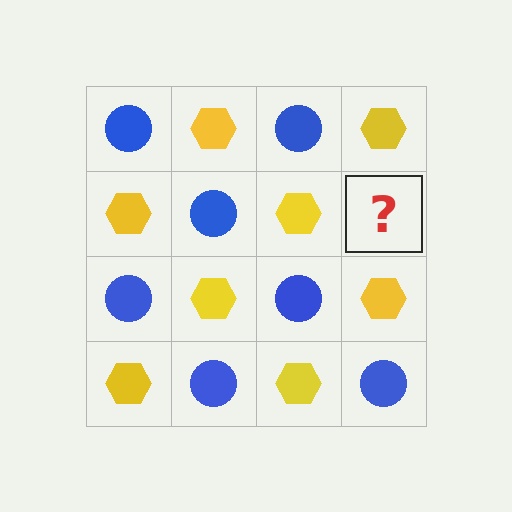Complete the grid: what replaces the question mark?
The question mark should be replaced with a blue circle.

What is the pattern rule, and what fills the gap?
The rule is that it alternates blue circle and yellow hexagon in a checkerboard pattern. The gap should be filled with a blue circle.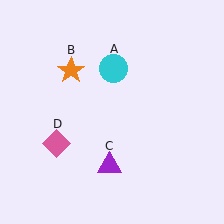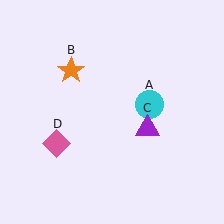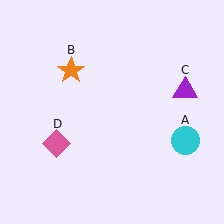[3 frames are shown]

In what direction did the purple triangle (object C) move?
The purple triangle (object C) moved up and to the right.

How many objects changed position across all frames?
2 objects changed position: cyan circle (object A), purple triangle (object C).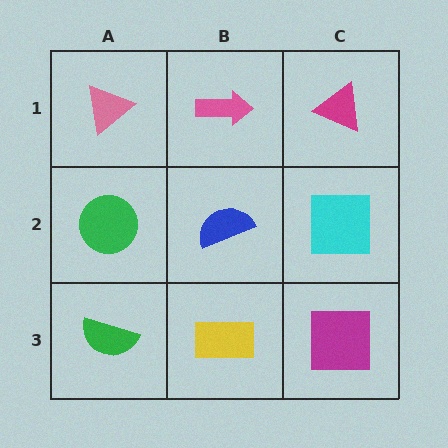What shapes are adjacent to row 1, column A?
A green circle (row 2, column A), a pink arrow (row 1, column B).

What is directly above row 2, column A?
A pink triangle.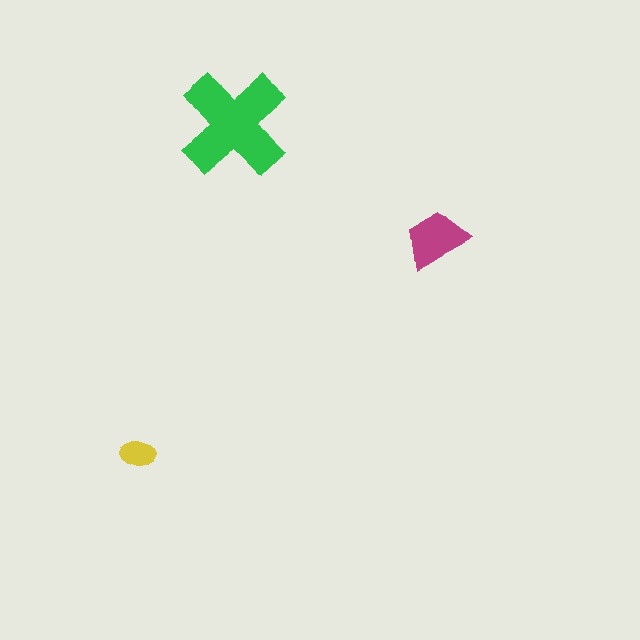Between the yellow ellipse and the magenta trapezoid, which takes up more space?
The magenta trapezoid.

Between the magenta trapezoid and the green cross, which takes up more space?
The green cross.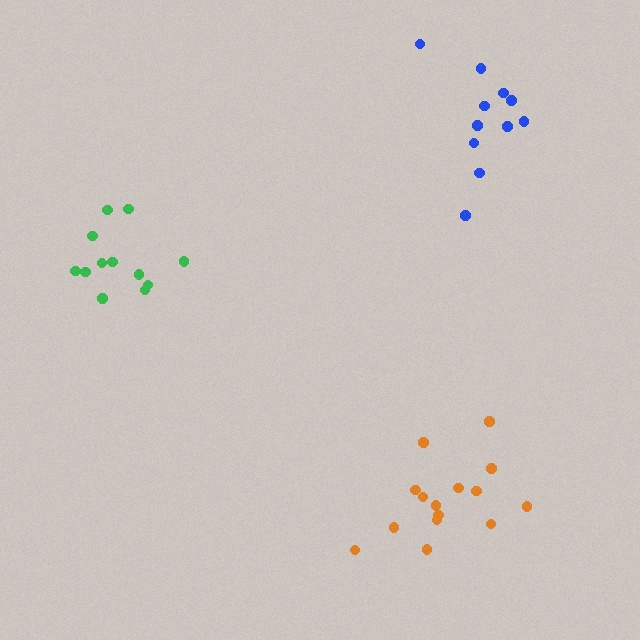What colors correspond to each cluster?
The clusters are colored: orange, green, blue.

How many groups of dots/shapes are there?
There are 3 groups.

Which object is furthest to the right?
The blue cluster is rightmost.